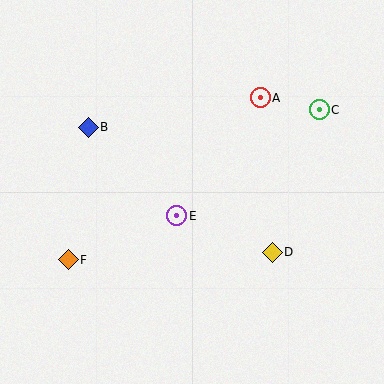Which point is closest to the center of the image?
Point E at (177, 216) is closest to the center.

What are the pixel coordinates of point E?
Point E is at (177, 216).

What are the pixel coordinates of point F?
Point F is at (68, 260).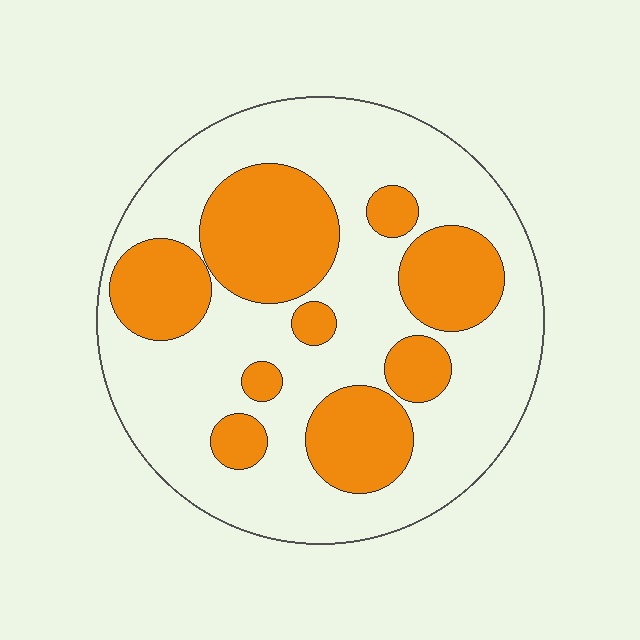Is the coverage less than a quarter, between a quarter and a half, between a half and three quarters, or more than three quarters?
Between a quarter and a half.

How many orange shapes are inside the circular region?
9.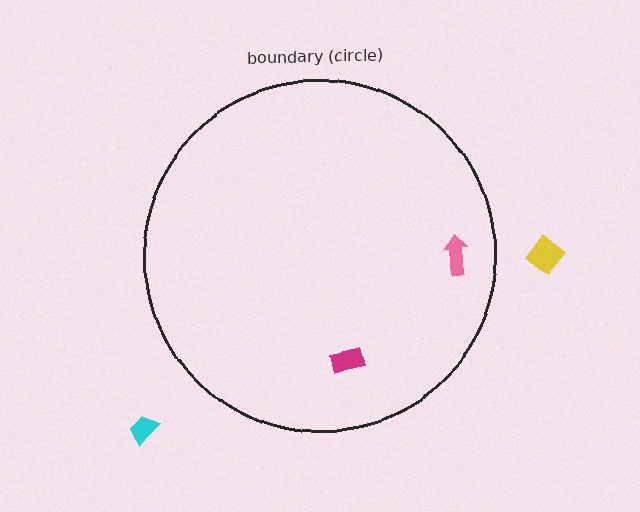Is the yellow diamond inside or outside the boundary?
Outside.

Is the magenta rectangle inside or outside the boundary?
Inside.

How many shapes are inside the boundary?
2 inside, 2 outside.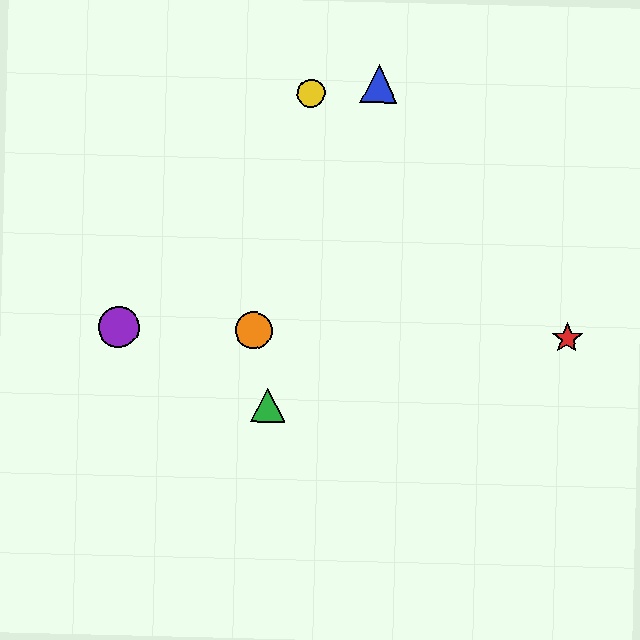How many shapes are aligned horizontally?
3 shapes (the red star, the purple circle, the orange circle) are aligned horizontally.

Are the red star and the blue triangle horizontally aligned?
No, the red star is at y≈338 and the blue triangle is at y≈84.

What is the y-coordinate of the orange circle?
The orange circle is at y≈331.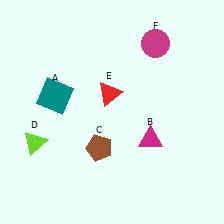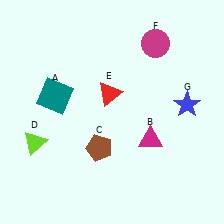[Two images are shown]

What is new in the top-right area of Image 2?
A blue star (G) was added in the top-right area of Image 2.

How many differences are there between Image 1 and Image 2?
There is 1 difference between the two images.